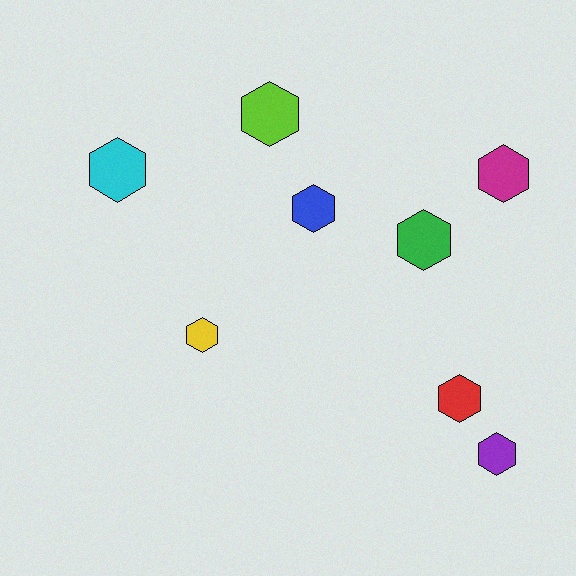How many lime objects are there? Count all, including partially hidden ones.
There is 1 lime object.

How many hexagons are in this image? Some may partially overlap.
There are 8 hexagons.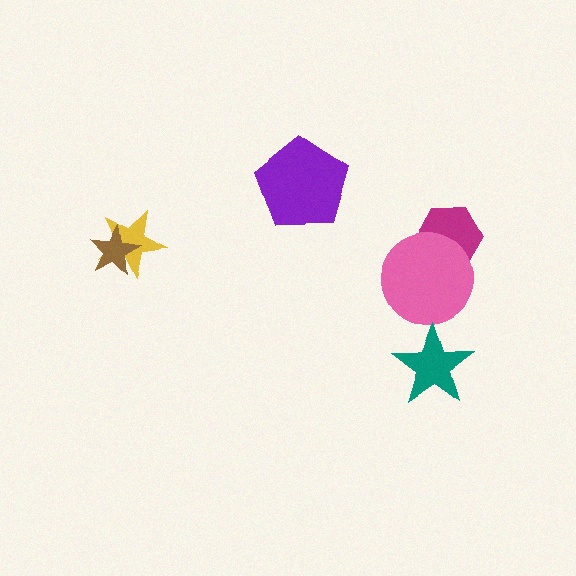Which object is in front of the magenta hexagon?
The pink circle is in front of the magenta hexagon.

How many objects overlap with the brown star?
1 object overlaps with the brown star.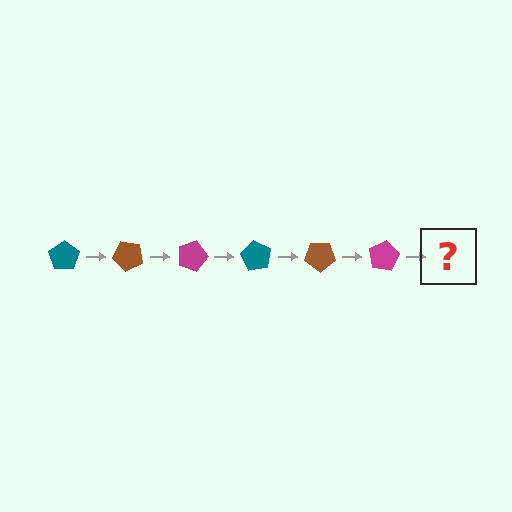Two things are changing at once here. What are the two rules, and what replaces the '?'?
The two rules are that it rotates 45 degrees each step and the color cycles through teal, brown, and magenta. The '?' should be a teal pentagon, rotated 270 degrees from the start.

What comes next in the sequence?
The next element should be a teal pentagon, rotated 270 degrees from the start.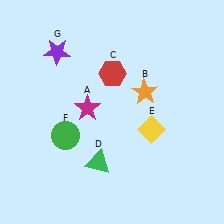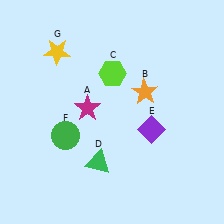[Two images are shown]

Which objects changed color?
C changed from red to lime. E changed from yellow to purple. G changed from purple to yellow.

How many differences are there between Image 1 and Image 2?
There are 3 differences between the two images.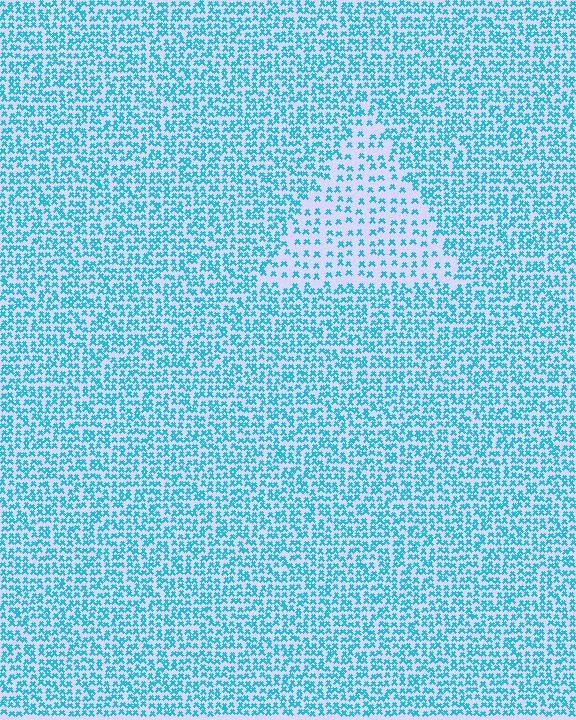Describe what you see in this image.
The image contains small cyan elements arranged at two different densities. A triangle-shaped region is visible where the elements are less densely packed than the surrounding area.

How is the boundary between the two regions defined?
The boundary is defined by a change in element density (approximately 2.1x ratio). All elements are the same color, size, and shape.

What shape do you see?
I see a triangle.